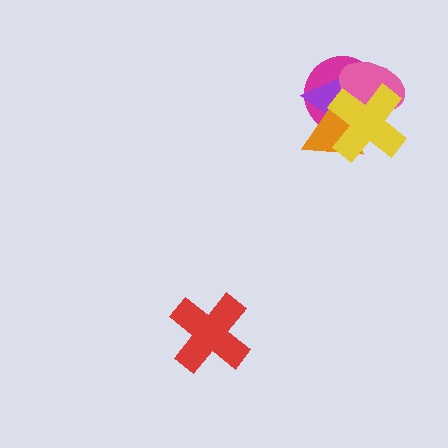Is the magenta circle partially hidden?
Yes, it is partially covered by another shape.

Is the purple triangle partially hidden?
Yes, it is partially covered by another shape.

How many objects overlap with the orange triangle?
4 objects overlap with the orange triangle.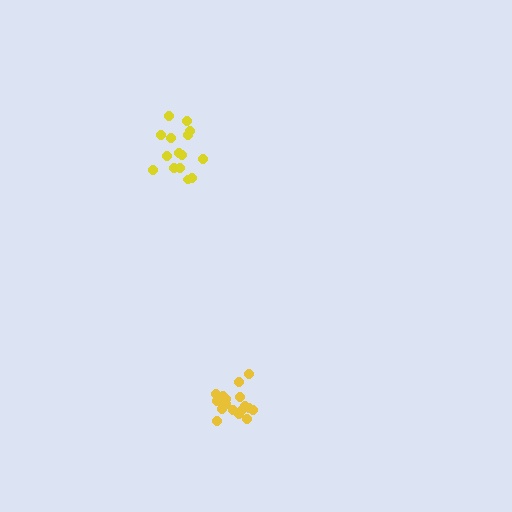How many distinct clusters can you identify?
There are 2 distinct clusters.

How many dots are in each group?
Group 1: 15 dots, Group 2: 17 dots (32 total).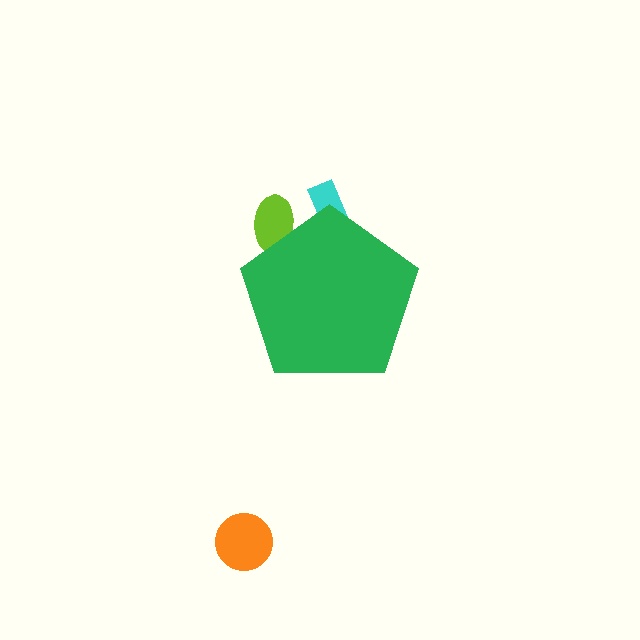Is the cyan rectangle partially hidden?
Yes, the cyan rectangle is partially hidden behind the green pentagon.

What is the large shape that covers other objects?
A green pentagon.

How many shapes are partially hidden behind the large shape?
2 shapes are partially hidden.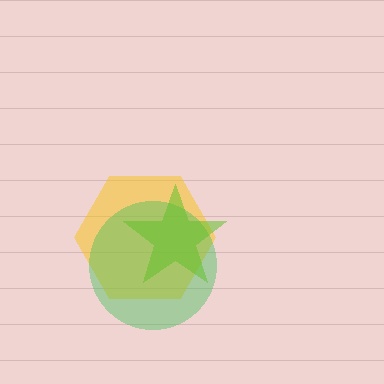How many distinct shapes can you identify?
There are 3 distinct shapes: a yellow hexagon, a green circle, a lime star.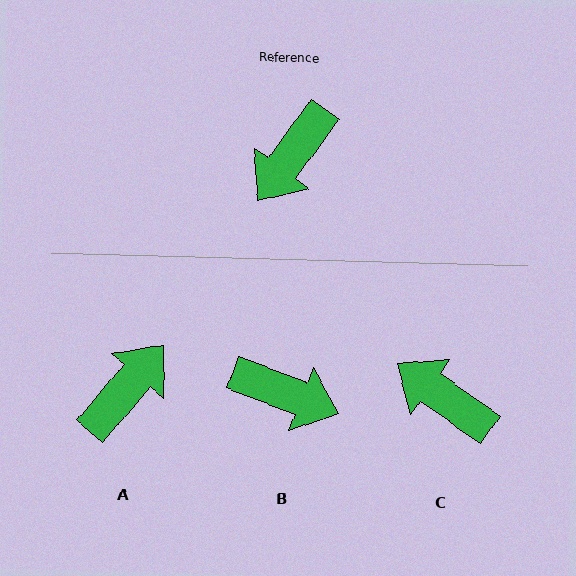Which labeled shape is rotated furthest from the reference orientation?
A, about 176 degrees away.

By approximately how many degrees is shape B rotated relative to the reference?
Approximately 105 degrees counter-clockwise.